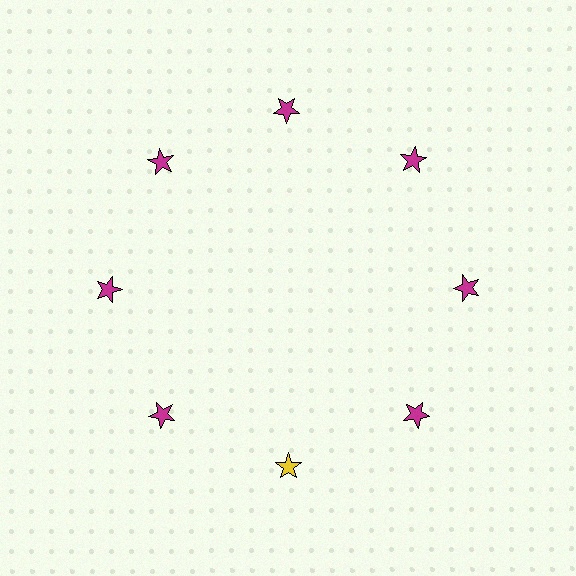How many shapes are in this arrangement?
There are 8 shapes arranged in a ring pattern.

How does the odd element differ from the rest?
It has a different color: yellow instead of magenta.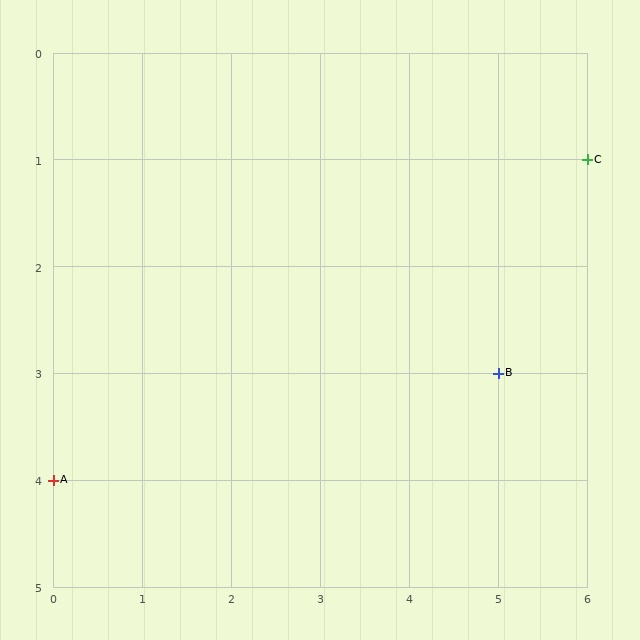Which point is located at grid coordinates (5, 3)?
Point B is at (5, 3).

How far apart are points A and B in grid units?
Points A and B are 5 columns and 1 row apart (about 5.1 grid units diagonally).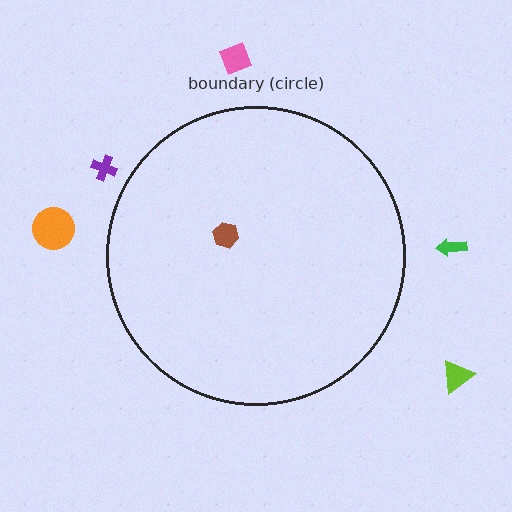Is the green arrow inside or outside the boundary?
Outside.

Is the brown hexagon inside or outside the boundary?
Inside.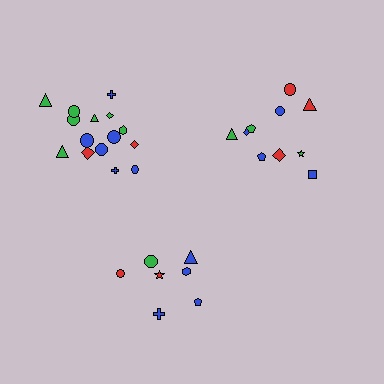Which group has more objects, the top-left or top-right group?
The top-left group.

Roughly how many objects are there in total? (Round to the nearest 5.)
Roughly 30 objects in total.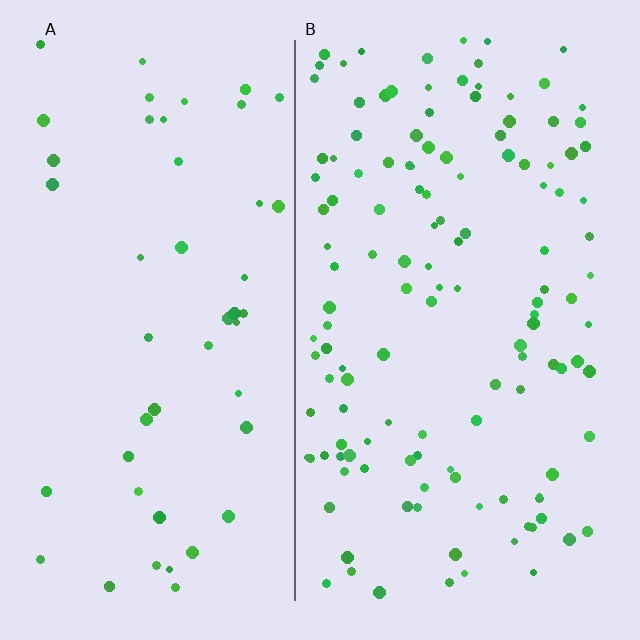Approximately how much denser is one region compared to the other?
Approximately 2.7× — region B over region A.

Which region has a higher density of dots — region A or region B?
B (the right).